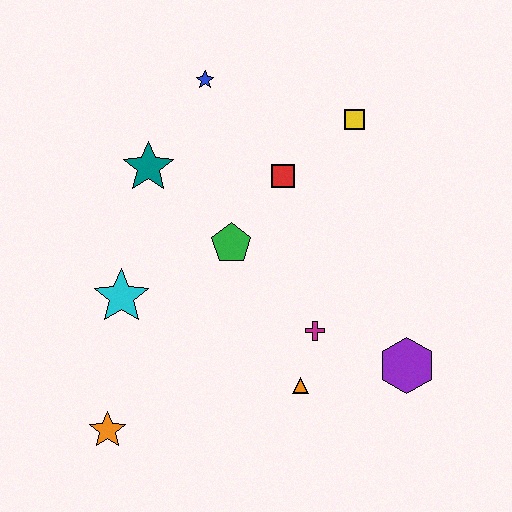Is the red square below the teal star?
Yes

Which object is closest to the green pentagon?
The red square is closest to the green pentagon.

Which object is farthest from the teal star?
The purple hexagon is farthest from the teal star.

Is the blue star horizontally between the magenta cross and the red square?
No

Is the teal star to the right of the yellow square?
No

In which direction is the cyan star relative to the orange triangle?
The cyan star is to the left of the orange triangle.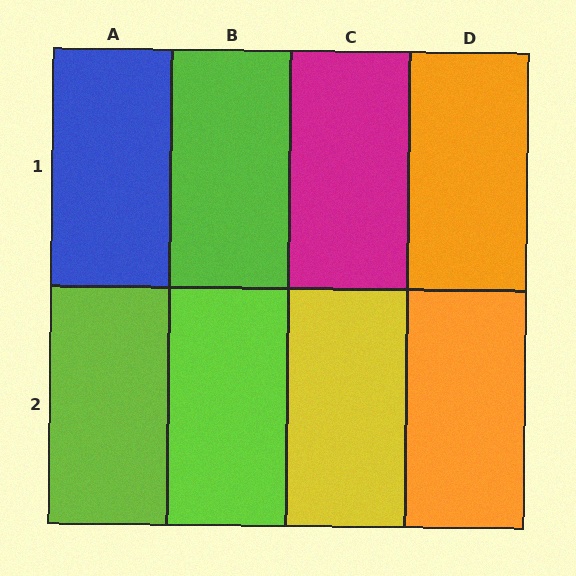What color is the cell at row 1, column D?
Orange.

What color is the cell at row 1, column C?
Magenta.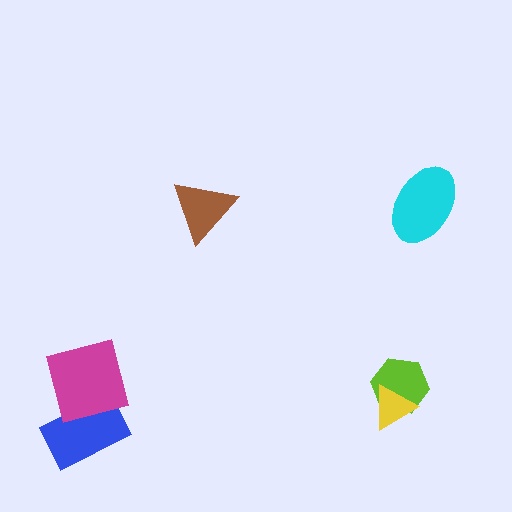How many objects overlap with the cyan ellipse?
0 objects overlap with the cyan ellipse.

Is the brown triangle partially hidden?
No, no other shape covers it.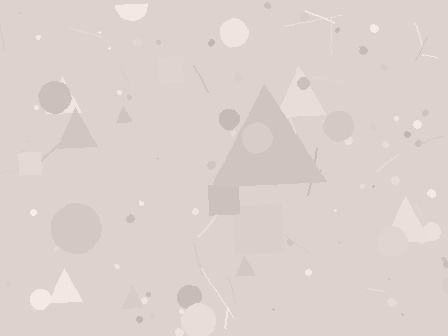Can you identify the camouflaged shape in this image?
The camouflaged shape is a triangle.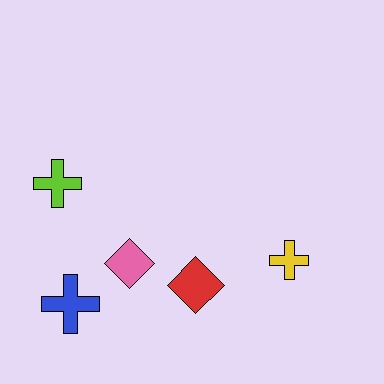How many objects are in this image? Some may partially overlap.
There are 5 objects.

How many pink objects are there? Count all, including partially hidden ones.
There is 1 pink object.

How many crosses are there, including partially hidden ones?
There are 3 crosses.